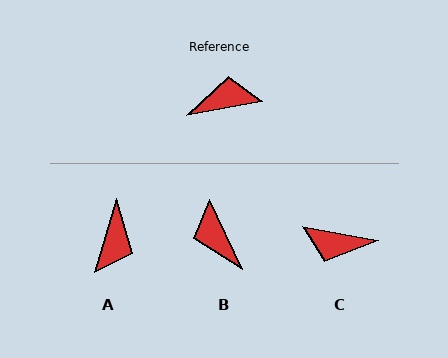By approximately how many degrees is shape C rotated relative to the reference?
Approximately 159 degrees counter-clockwise.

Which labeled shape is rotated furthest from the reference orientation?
C, about 159 degrees away.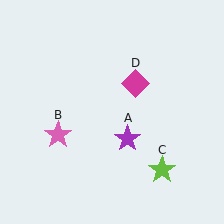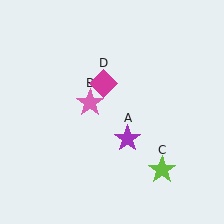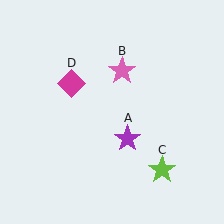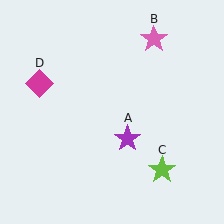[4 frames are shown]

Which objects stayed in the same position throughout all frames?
Purple star (object A) and lime star (object C) remained stationary.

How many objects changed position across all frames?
2 objects changed position: pink star (object B), magenta diamond (object D).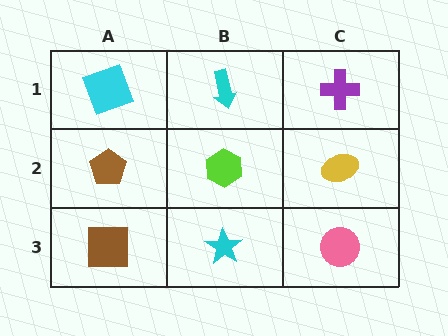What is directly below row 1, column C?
A yellow ellipse.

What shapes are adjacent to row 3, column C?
A yellow ellipse (row 2, column C), a cyan star (row 3, column B).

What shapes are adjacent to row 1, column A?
A brown pentagon (row 2, column A), a cyan arrow (row 1, column B).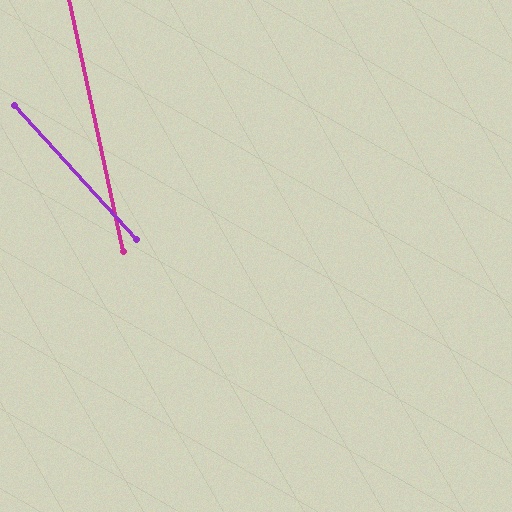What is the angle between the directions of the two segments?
Approximately 30 degrees.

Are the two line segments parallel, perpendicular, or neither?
Neither parallel nor perpendicular — they differ by about 30°.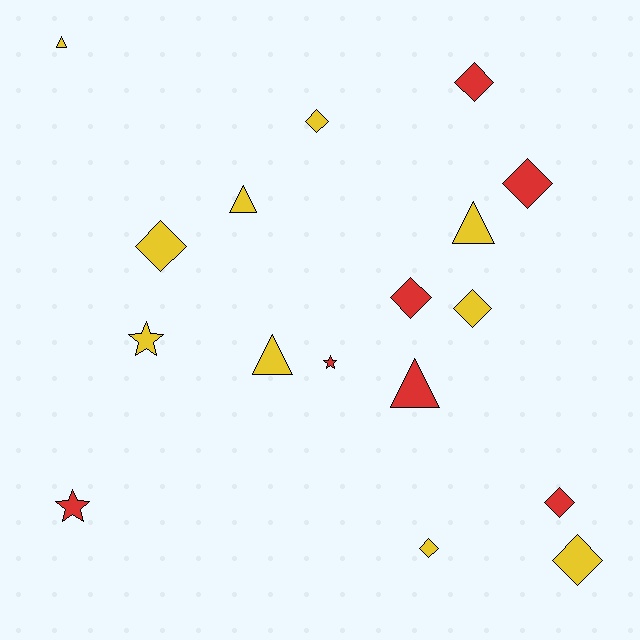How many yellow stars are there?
There is 1 yellow star.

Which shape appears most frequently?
Diamond, with 9 objects.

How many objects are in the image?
There are 17 objects.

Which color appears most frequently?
Yellow, with 10 objects.